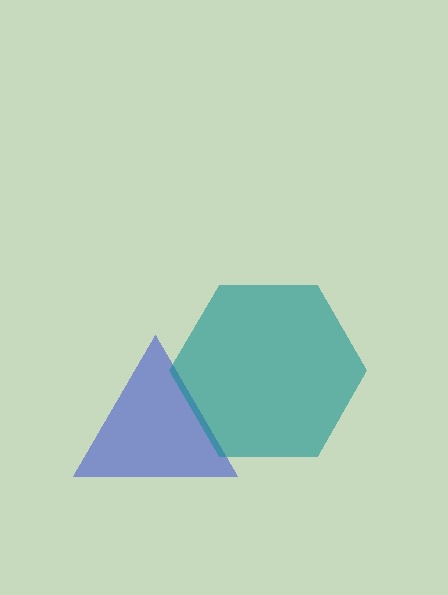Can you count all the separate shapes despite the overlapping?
Yes, there are 2 separate shapes.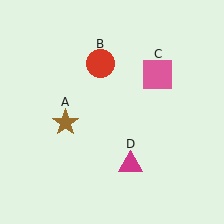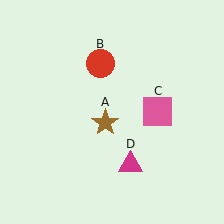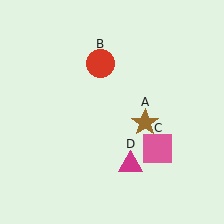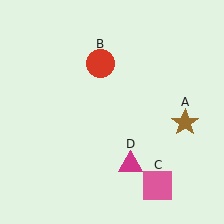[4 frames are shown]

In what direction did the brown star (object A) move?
The brown star (object A) moved right.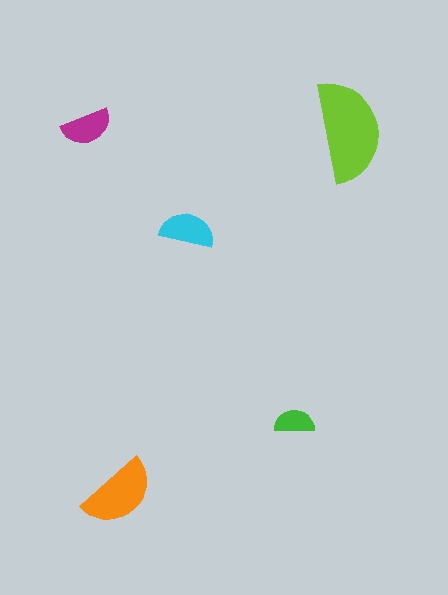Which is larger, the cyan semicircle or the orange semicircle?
The orange one.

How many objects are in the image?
There are 5 objects in the image.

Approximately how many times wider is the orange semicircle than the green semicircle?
About 2 times wider.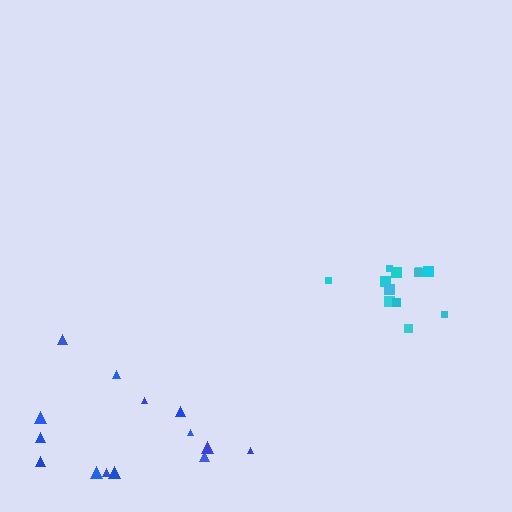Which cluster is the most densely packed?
Cyan.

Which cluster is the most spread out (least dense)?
Blue.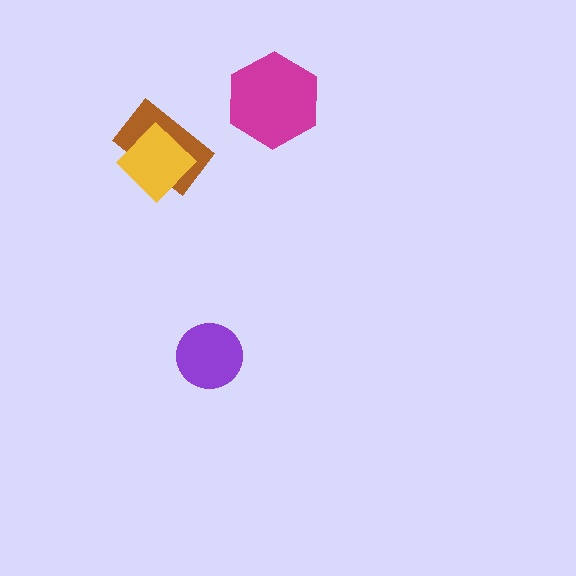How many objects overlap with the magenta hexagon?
0 objects overlap with the magenta hexagon.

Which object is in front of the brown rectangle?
The yellow diamond is in front of the brown rectangle.